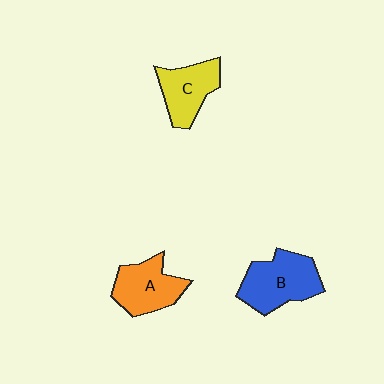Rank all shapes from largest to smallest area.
From largest to smallest: B (blue), A (orange), C (yellow).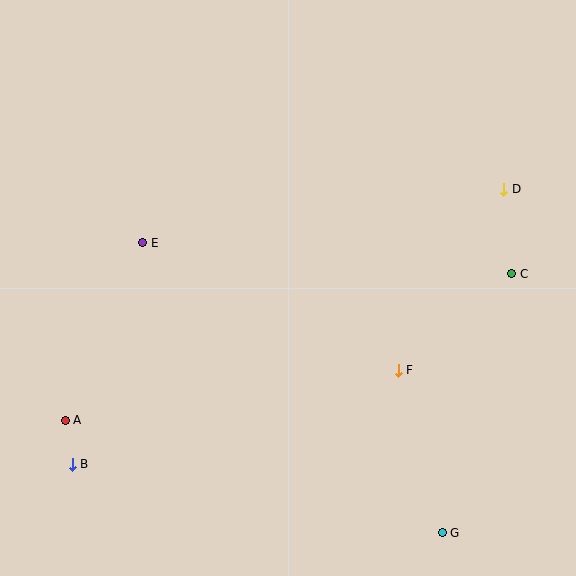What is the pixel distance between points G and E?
The distance between G and E is 417 pixels.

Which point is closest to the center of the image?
Point F at (398, 370) is closest to the center.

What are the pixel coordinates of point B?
Point B is at (72, 464).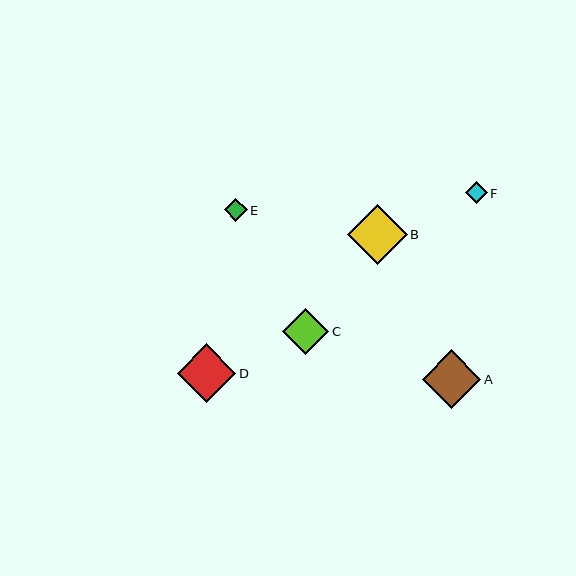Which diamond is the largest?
Diamond B is the largest with a size of approximately 60 pixels.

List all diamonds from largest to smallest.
From largest to smallest: B, A, D, C, E, F.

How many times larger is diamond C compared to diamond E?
Diamond C is approximately 2.0 times the size of diamond E.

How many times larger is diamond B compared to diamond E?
Diamond B is approximately 2.6 times the size of diamond E.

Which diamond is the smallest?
Diamond F is the smallest with a size of approximately 22 pixels.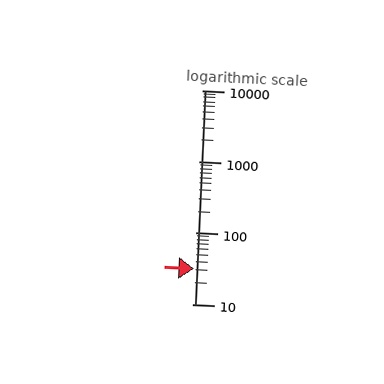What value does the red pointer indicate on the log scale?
The pointer indicates approximately 31.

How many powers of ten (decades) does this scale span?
The scale spans 3 decades, from 10 to 10000.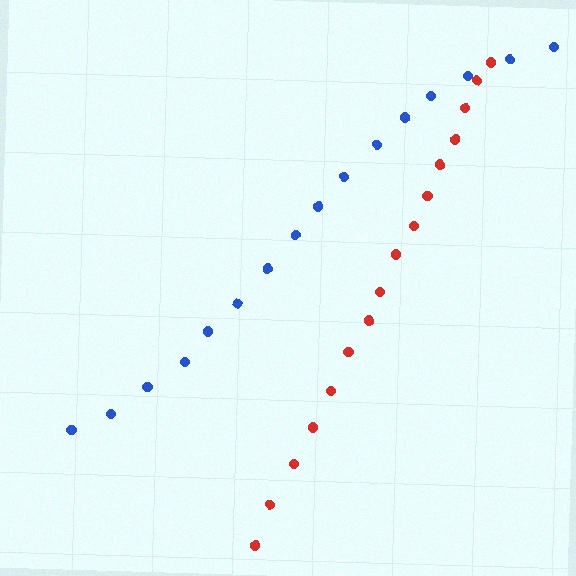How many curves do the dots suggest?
There are 2 distinct paths.